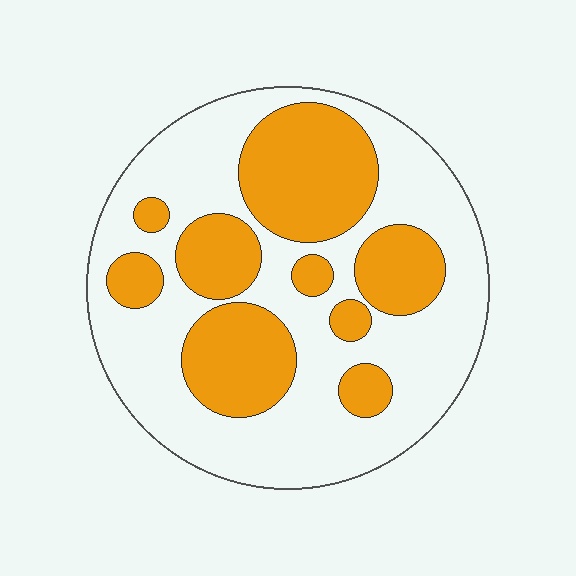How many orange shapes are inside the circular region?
9.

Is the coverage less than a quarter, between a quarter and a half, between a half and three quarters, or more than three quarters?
Between a quarter and a half.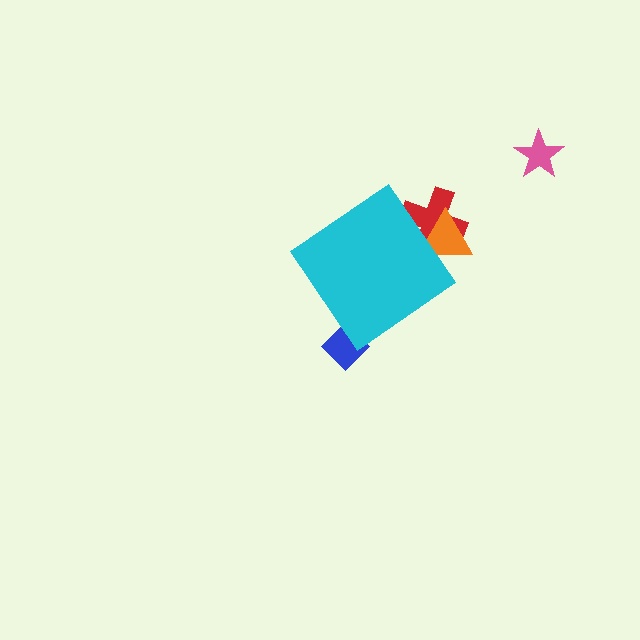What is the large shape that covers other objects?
A cyan diamond.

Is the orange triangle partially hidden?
Yes, the orange triangle is partially hidden behind the cyan diamond.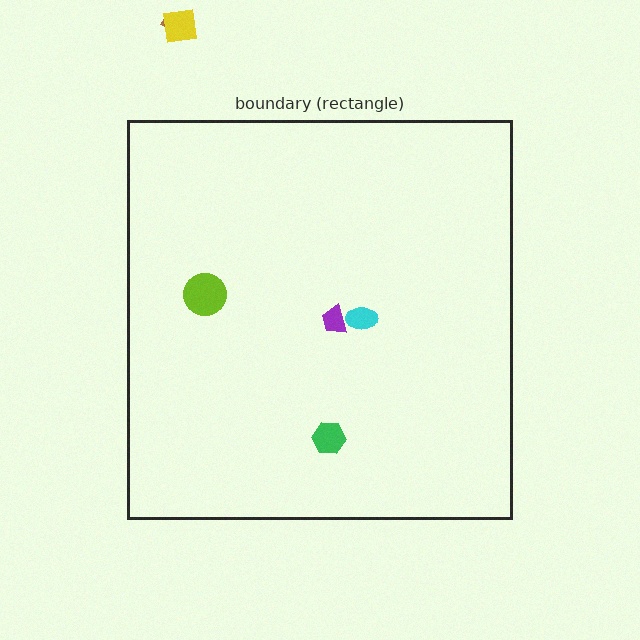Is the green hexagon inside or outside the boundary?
Inside.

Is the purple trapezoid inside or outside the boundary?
Inside.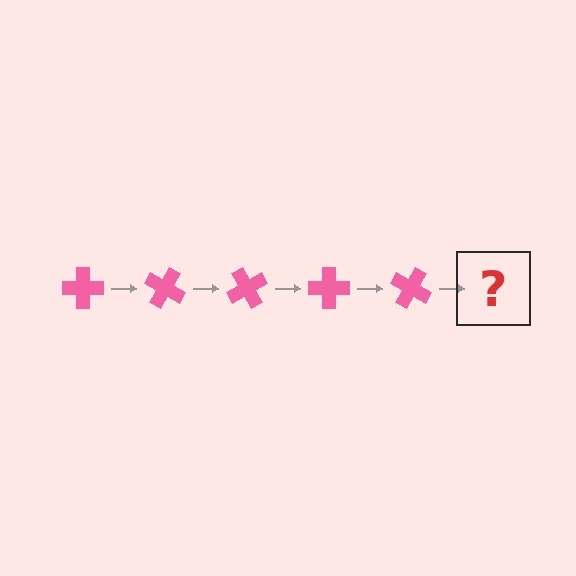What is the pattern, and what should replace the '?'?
The pattern is that the cross rotates 30 degrees each step. The '?' should be a pink cross rotated 150 degrees.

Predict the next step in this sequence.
The next step is a pink cross rotated 150 degrees.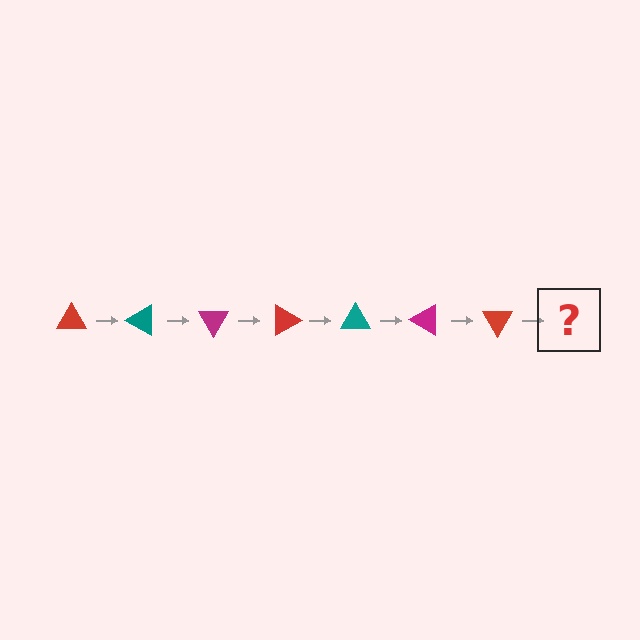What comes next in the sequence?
The next element should be a teal triangle, rotated 210 degrees from the start.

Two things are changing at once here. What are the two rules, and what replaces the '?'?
The two rules are that it rotates 30 degrees each step and the color cycles through red, teal, and magenta. The '?' should be a teal triangle, rotated 210 degrees from the start.